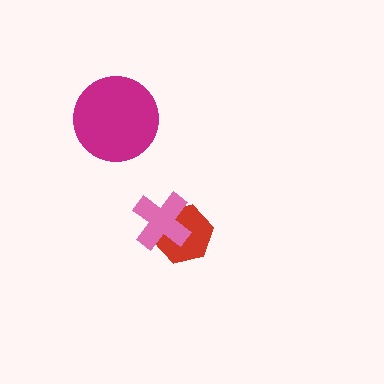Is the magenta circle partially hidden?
No, no other shape covers it.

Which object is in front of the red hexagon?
The pink cross is in front of the red hexagon.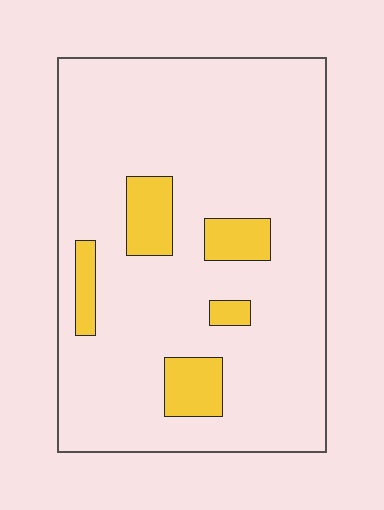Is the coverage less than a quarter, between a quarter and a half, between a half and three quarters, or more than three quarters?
Less than a quarter.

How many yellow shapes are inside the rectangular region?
5.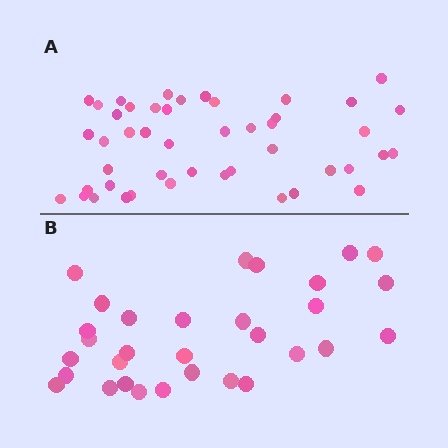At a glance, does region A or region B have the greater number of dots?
Region A (the top region) has more dots.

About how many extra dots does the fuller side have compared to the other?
Region A has approximately 15 more dots than region B.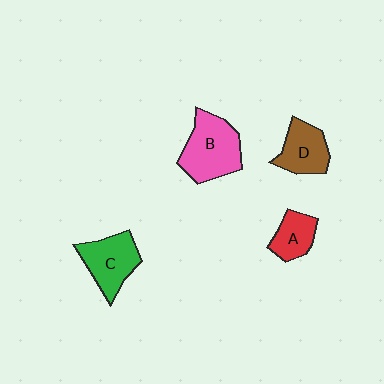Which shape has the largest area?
Shape B (pink).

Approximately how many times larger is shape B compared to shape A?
Approximately 1.9 times.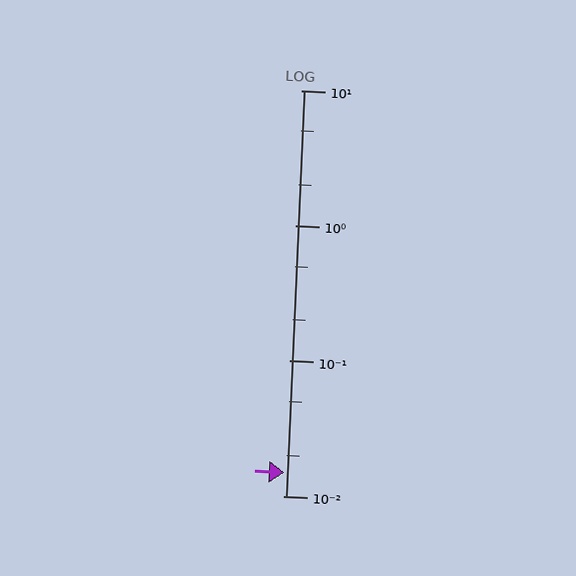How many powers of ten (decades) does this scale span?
The scale spans 3 decades, from 0.01 to 10.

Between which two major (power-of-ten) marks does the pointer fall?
The pointer is between 0.01 and 0.1.